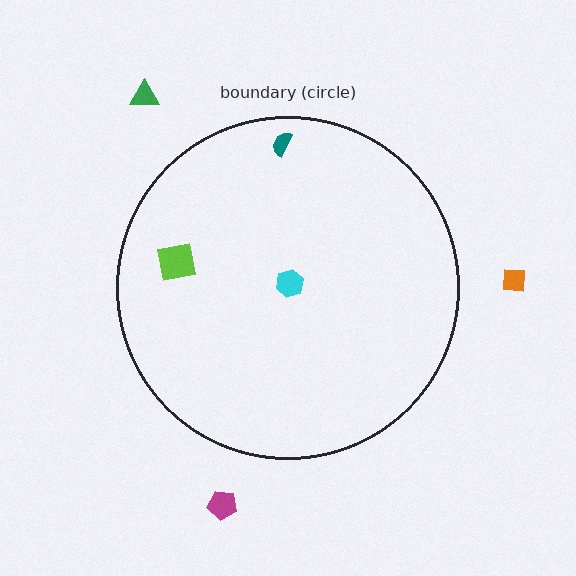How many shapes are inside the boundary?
3 inside, 3 outside.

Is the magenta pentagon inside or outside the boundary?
Outside.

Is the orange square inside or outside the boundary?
Outside.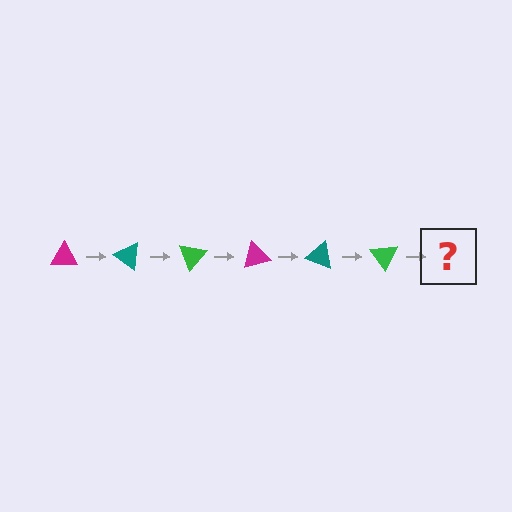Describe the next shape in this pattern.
It should be a magenta triangle, rotated 210 degrees from the start.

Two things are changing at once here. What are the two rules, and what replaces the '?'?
The two rules are that it rotates 35 degrees each step and the color cycles through magenta, teal, and green. The '?' should be a magenta triangle, rotated 210 degrees from the start.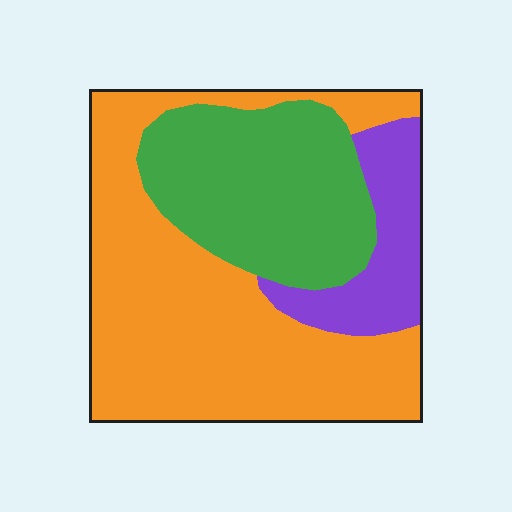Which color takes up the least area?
Purple, at roughly 15%.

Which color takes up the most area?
Orange, at roughly 55%.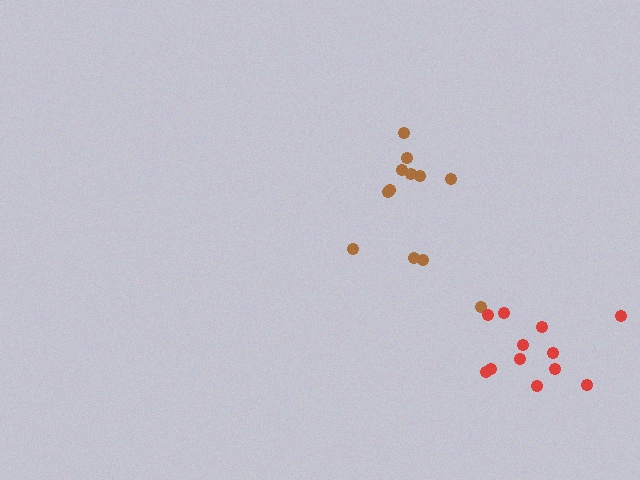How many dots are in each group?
Group 1: 12 dots, Group 2: 12 dots (24 total).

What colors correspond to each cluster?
The clusters are colored: brown, red.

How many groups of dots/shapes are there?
There are 2 groups.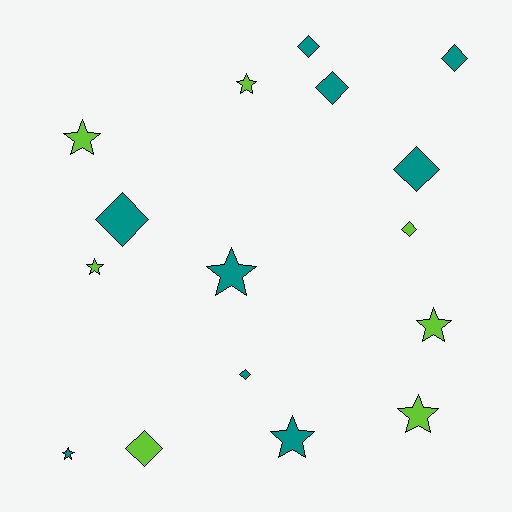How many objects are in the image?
There are 16 objects.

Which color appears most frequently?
Teal, with 9 objects.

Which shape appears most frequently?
Star, with 8 objects.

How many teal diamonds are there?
There are 6 teal diamonds.